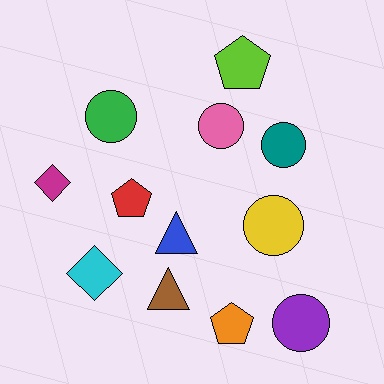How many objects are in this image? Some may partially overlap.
There are 12 objects.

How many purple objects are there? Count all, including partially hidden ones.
There is 1 purple object.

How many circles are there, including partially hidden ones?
There are 5 circles.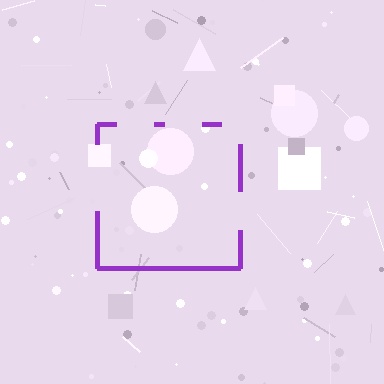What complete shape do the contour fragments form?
The contour fragments form a square.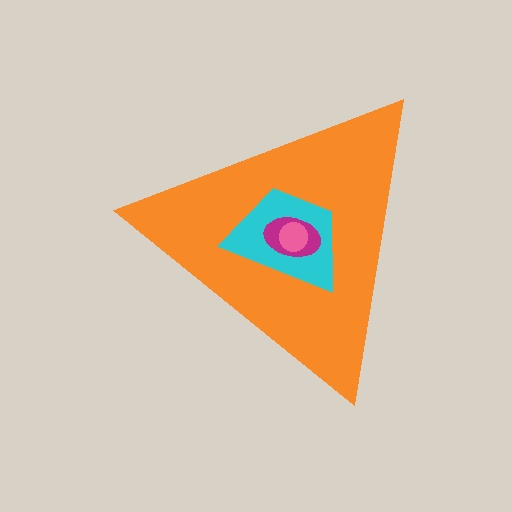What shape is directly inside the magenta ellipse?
The pink circle.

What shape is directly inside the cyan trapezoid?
The magenta ellipse.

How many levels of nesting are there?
4.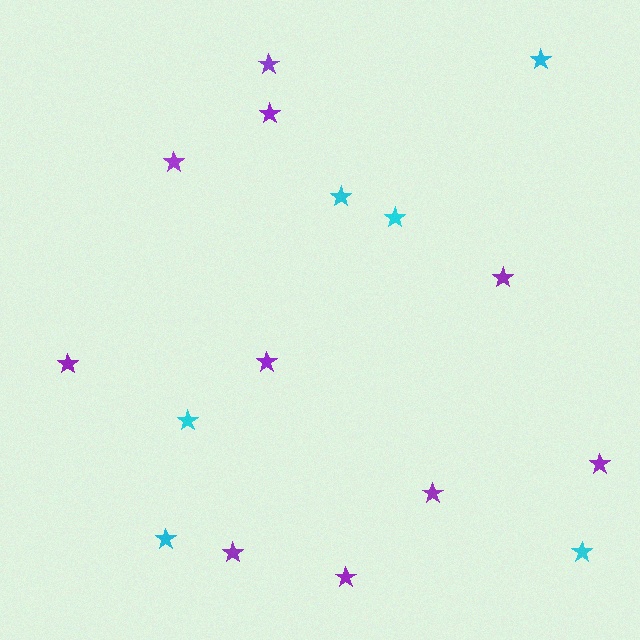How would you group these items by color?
There are 2 groups: one group of purple stars (10) and one group of cyan stars (6).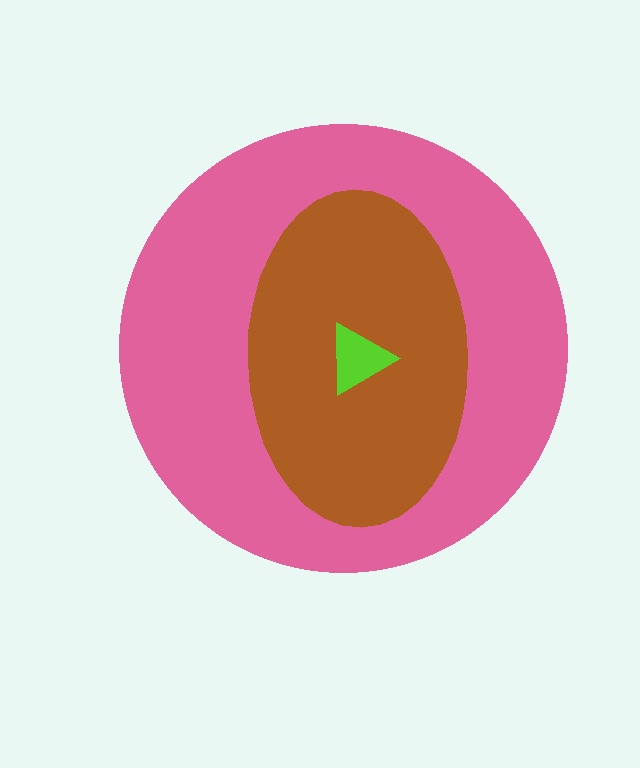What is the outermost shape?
The pink circle.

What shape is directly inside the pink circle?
The brown ellipse.